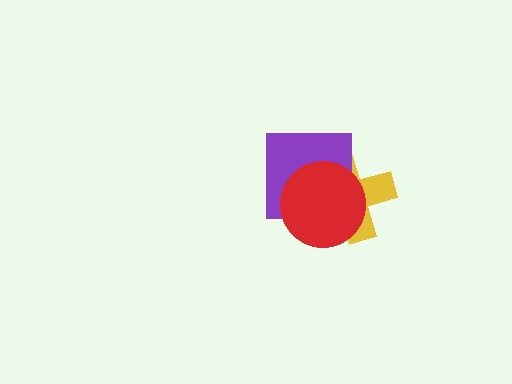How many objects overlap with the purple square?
2 objects overlap with the purple square.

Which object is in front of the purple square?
The red circle is in front of the purple square.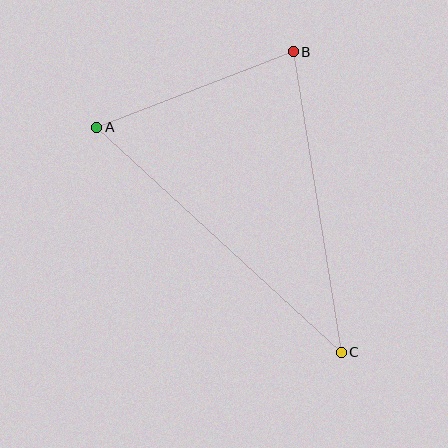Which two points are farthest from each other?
Points A and C are farthest from each other.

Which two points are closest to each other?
Points A and B are closest to each other.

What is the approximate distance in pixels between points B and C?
The distance between B and C is approximately 305 pixels.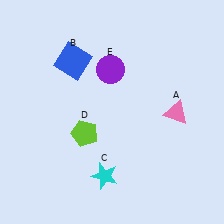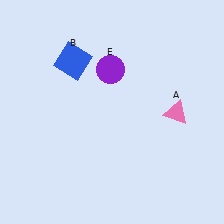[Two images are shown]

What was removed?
The cyan star (C), the lime pentagon (D) were removed in Image 2.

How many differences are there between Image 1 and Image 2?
There are 2 differences between the two images.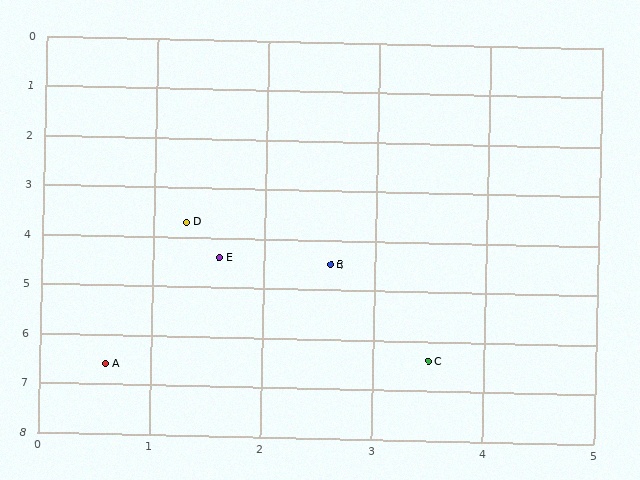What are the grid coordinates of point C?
Point C is at approximately (3.5, 6.4).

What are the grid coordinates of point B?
Point B is at approximately (2.6, 4.5).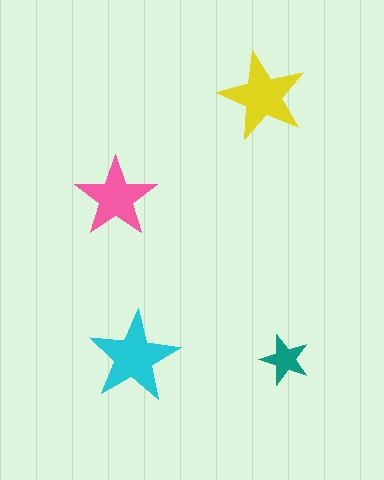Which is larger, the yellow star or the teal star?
The yellow one.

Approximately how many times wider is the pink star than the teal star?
About 1.5 times wider.